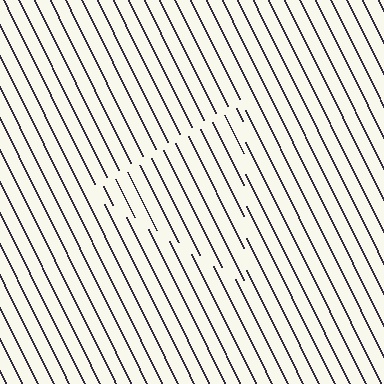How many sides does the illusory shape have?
3 sides — the line-ends trace a triangle.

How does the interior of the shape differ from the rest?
The interior of the shape contains the same grating, shifted by half a period — the contour is defined by the phase discontinuity where line-ends from the inner and outer gratings abut.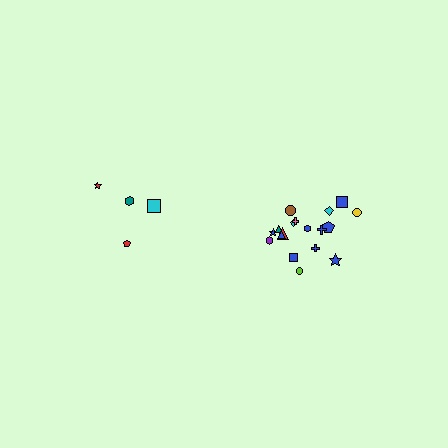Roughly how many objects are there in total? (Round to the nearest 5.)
Roughly 20 objects in total.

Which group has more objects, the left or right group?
The right group.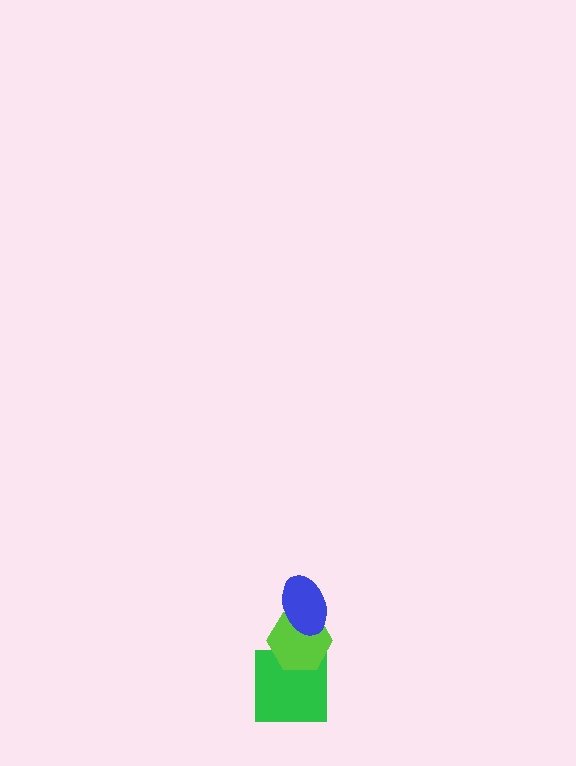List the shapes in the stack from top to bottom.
From top to bottom: the blue ellipse, the lime hexagon, the green square.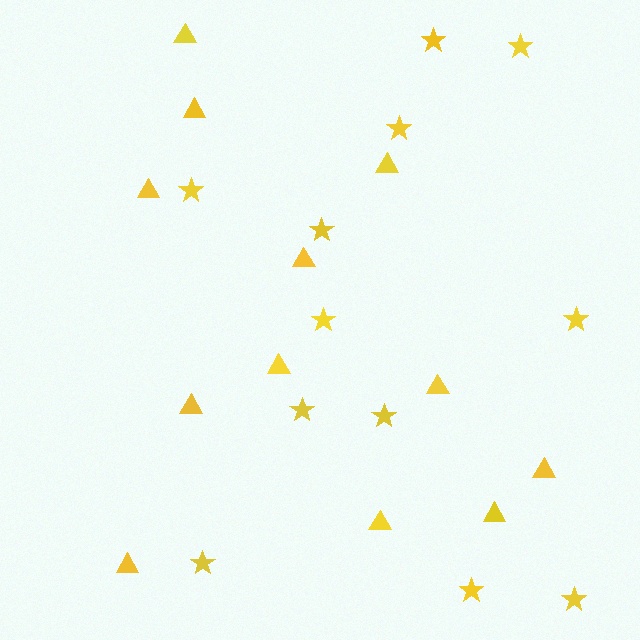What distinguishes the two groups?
There are 2 groups: one group of stars (12) and one group of triangles (12).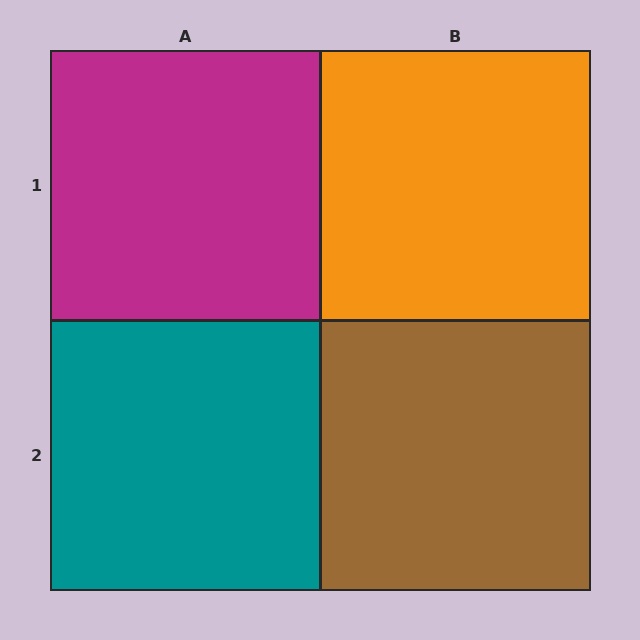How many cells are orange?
1 cell is orange.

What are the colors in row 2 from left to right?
Teal, brown.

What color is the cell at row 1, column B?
Orange.